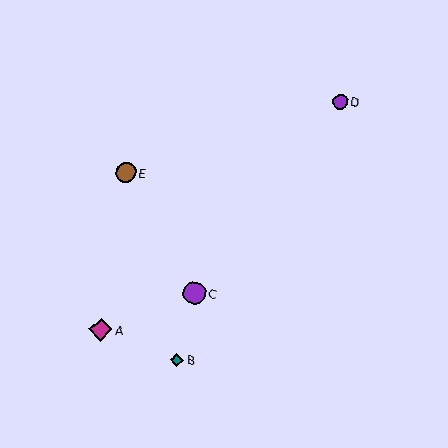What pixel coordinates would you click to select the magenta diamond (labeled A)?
Click at (101, 330) to select the magenta diamond A.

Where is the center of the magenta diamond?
The center of the magenta diamond is at (101, 330).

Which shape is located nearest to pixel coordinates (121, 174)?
The brown circle (labeled E) at (126, 173) is nearest to that location.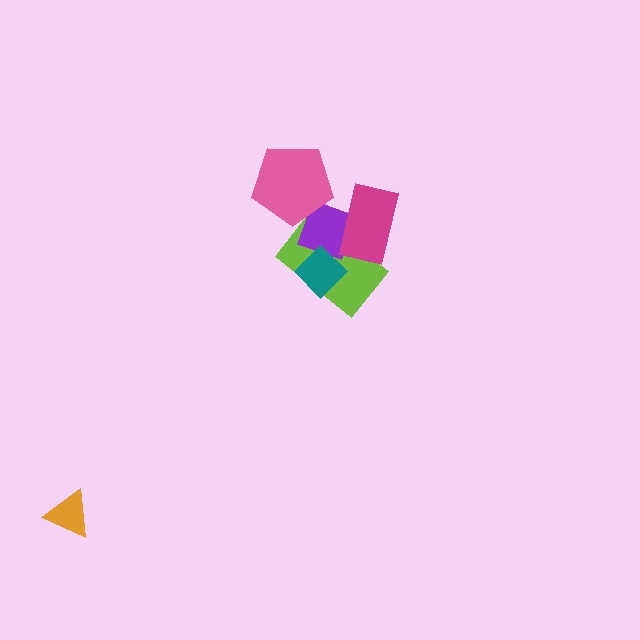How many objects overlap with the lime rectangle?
3 objects overlap with the lime rectangle.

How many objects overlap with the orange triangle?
0 objects overlap with the orange triangle.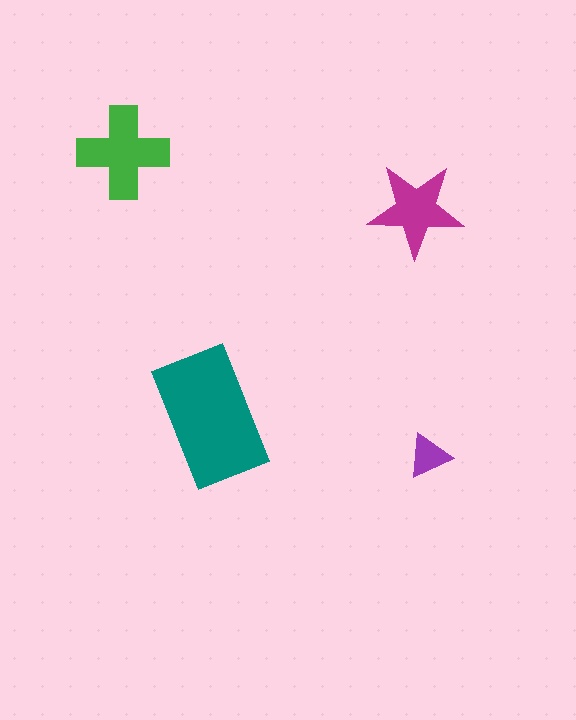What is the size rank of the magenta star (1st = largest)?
3rd.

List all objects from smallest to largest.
The purple triangle, the magenta star, the green cross, the teal rectangle.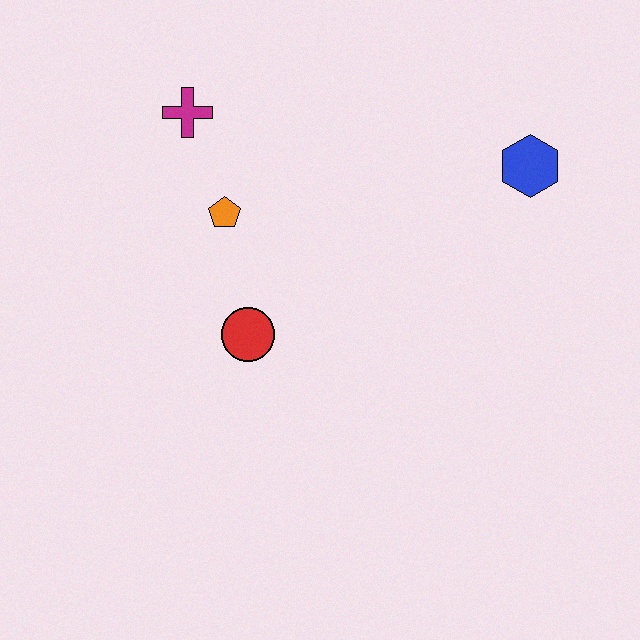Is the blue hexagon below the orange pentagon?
No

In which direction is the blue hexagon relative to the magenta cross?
The blue hexagon is to the right of the magenta cross.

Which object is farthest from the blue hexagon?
The magenta cross is farthest from the blue hexagon.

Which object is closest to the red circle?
The orange pentagon is closest to the red circle.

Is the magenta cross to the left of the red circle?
Yes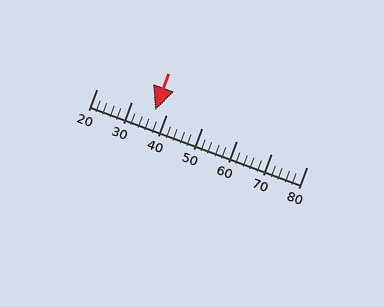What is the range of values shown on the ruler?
The ruler shows values from 20 to 80.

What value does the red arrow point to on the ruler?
The red arrow points to approximately 37.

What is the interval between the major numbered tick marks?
The major tick marks are spaced 10 units apart.